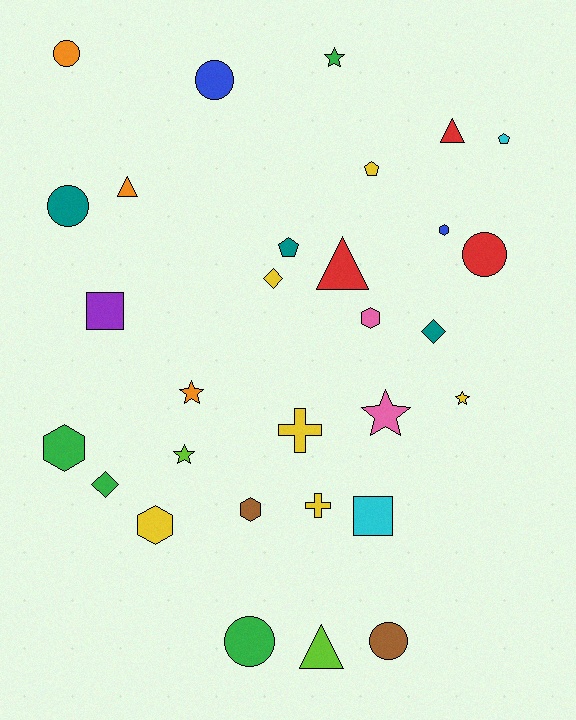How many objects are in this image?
There are 30 objects.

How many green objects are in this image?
There are 4 green objects.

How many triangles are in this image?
There are 4 triangles.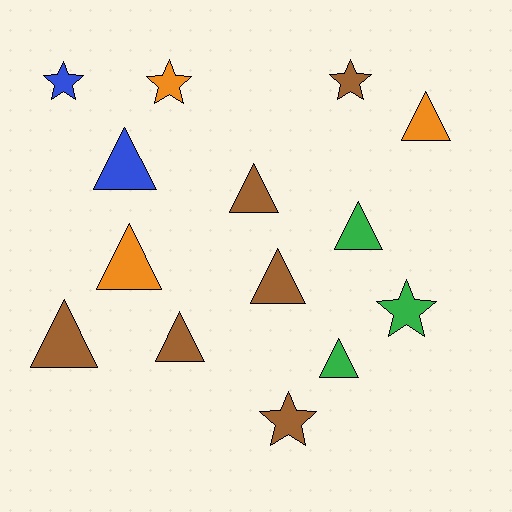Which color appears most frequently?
Brown, with 6 objects.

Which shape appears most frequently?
Triangle, with 9 objects.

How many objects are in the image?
There are 14 objects.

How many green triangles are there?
There are 2 green triangles.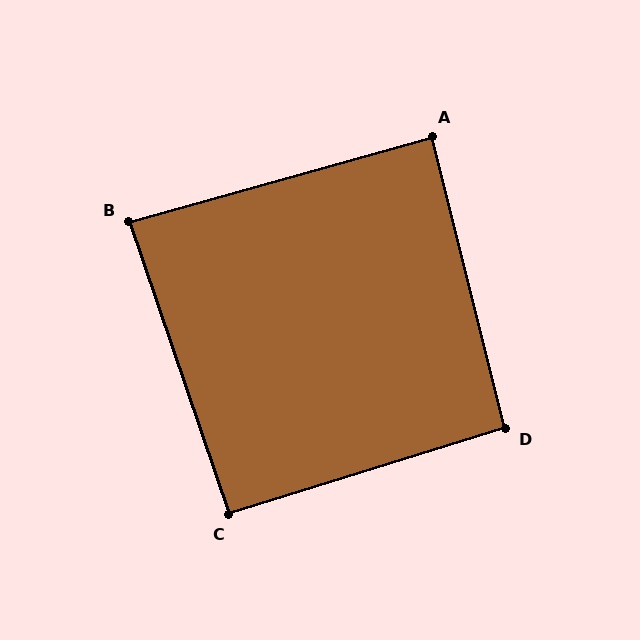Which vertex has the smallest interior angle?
B, at approximately 87 degrees.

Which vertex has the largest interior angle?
D, at approximately 93 degrees.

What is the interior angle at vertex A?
Approximately 88 degrees (approximately right).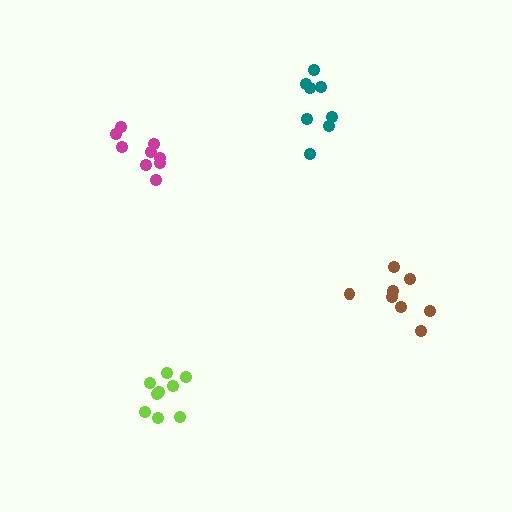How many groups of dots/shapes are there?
There are 4 groups.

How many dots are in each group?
Group 1: 8 dots, Group 2: 8 dots, Group 3: 9 dots, Group 4: 9 dots (34 total).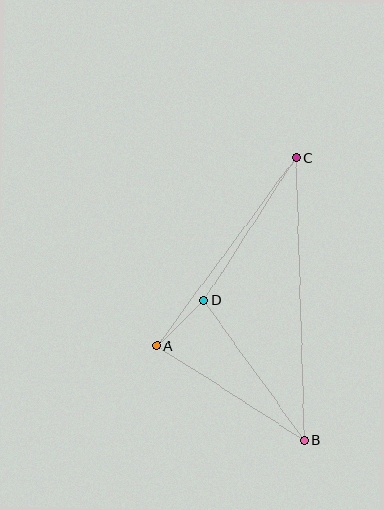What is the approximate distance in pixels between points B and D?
The distance between B and D is approximately 172 pixels.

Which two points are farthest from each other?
Points B and C are farthest from each other.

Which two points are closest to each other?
Points A and D are closest to each other.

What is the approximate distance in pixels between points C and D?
The distance between C and D is approximately 170 pixels.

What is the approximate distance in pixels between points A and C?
The distance between A and C is approximately 234 pixels.